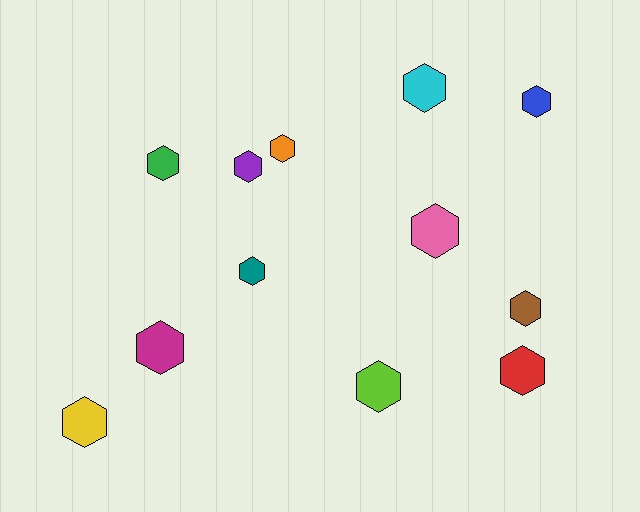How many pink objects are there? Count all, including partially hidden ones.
There is 1 pink object.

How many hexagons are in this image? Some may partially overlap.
There are 12 hexagons.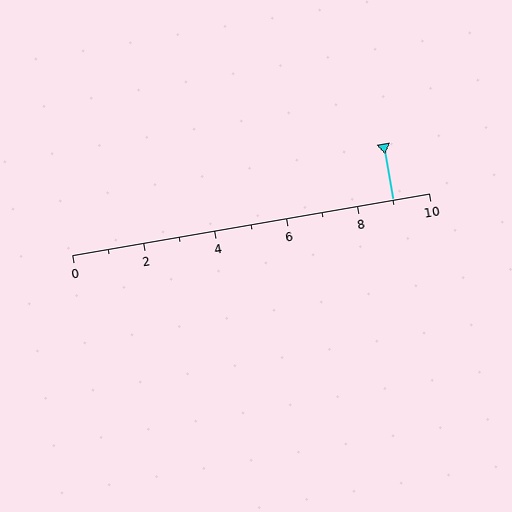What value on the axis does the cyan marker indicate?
The marker indicates approximately 9.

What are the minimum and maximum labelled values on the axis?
The axis runs from 0 to 10.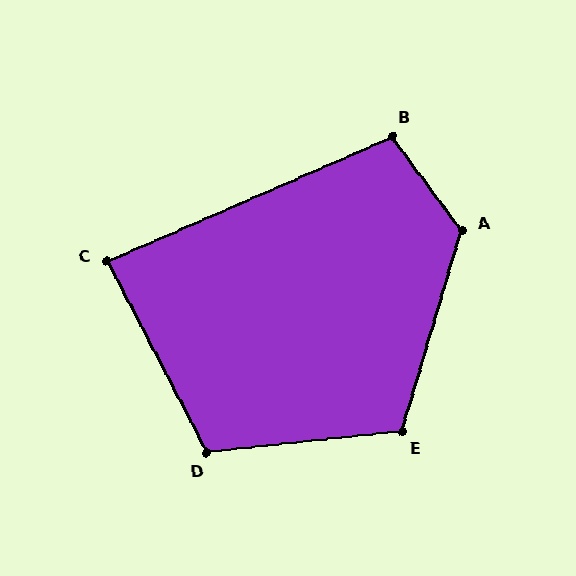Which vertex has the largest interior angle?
A, at approximately 126 degrees.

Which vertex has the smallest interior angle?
C, at approximately 86 degrees.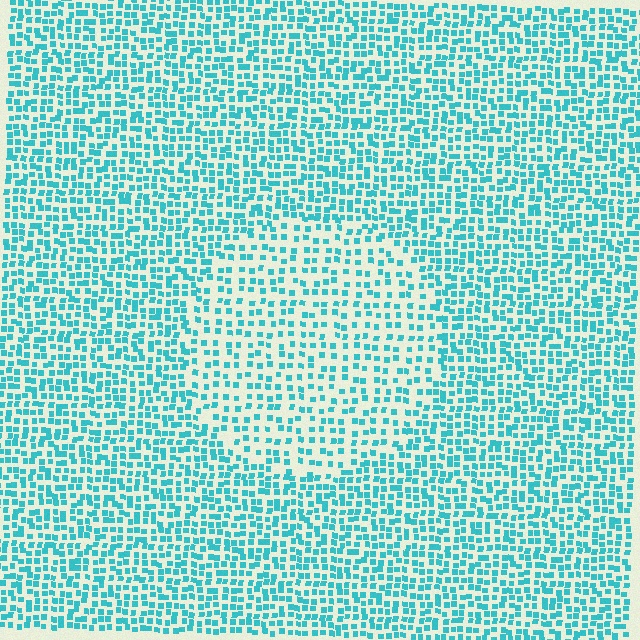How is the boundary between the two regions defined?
The boundary is defined by a change in element density (approximately 1.7x ratio). All elements are the same color, size, and shape.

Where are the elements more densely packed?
The elements are more densely packed outside the circle boundary.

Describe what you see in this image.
The image contains small cyan elements arranged at two different densities. A circle-shaped region is visible where the elements are less densely packed than the surrounding area.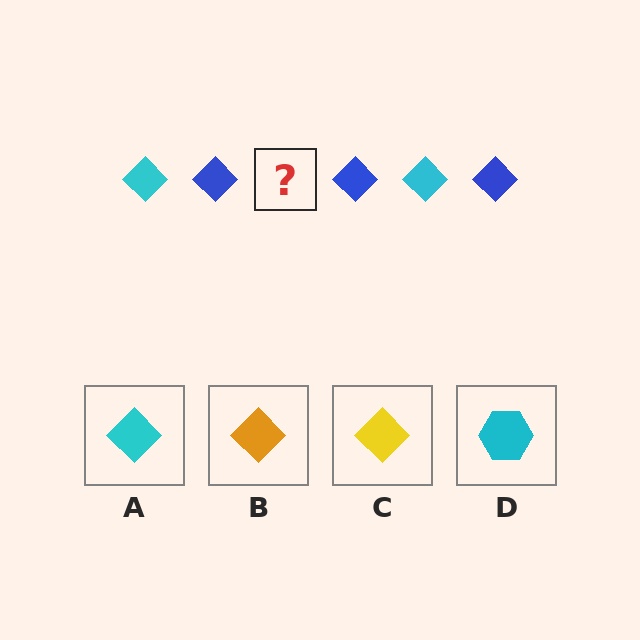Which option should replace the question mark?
Option A.